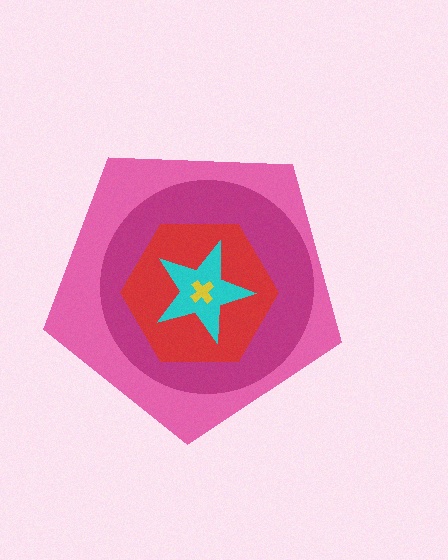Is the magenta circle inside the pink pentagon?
Yes.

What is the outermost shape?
The pink pentagon.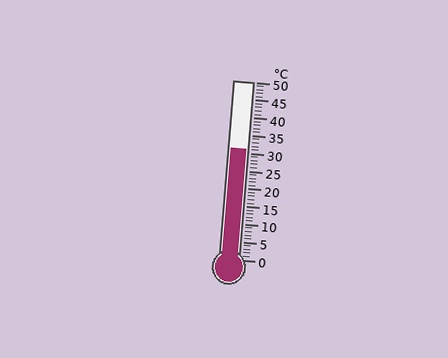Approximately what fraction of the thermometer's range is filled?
The thermometer is filled to approximately 60% of its range.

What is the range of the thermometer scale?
The thermometer scale ranges from 0°C to 50°C.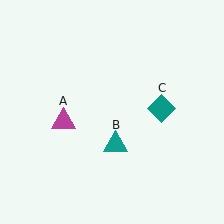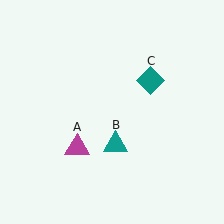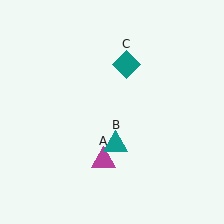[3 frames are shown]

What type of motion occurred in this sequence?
The magenta triangle (object A), teal diamond (object C) rotated counterclockwise around the center of the scene.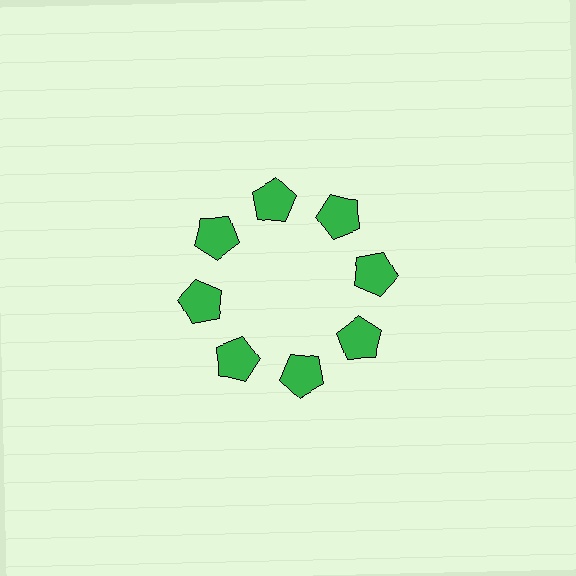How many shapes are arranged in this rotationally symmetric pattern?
There are 8 shapes, arranged in 8 groups of 1.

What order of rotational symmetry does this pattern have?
This pattern has 8-fold rotational symmetry.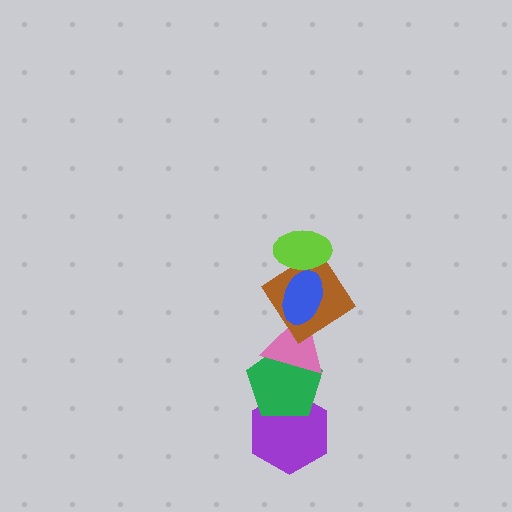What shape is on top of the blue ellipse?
The lime ellipse is on top of the blue ellipse.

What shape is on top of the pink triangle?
The brown diamond is on top of the pink triangle.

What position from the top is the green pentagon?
The green pentagon is 5th from the top.